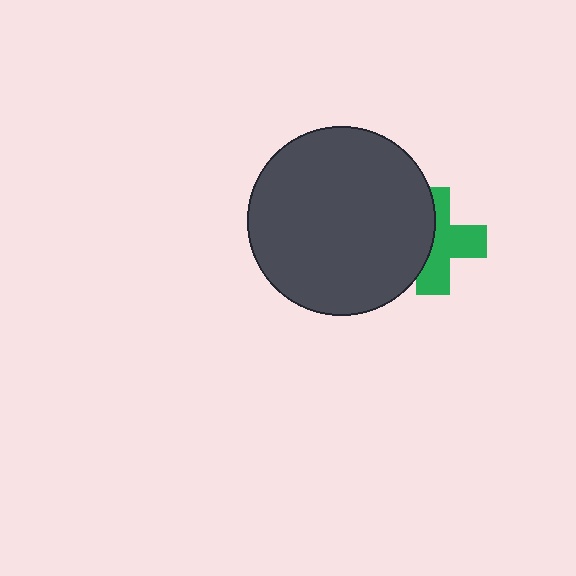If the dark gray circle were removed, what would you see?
You would see the complete green cross.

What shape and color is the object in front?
The object in front is a dark gray circle.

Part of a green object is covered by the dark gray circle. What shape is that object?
It is a cross.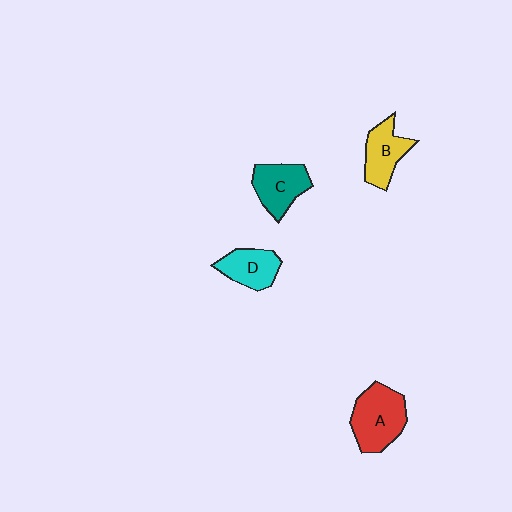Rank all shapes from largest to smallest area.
From largest to smallest: A (red), C (teal), B (yellow), D (cyan).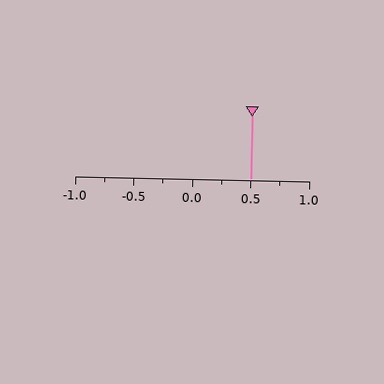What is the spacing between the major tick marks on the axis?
The major ticks are spaced 0.5 apart.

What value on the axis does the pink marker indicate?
The marker indicates approximately 0.5.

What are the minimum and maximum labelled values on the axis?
The axis runs from -1.0 to 1.0.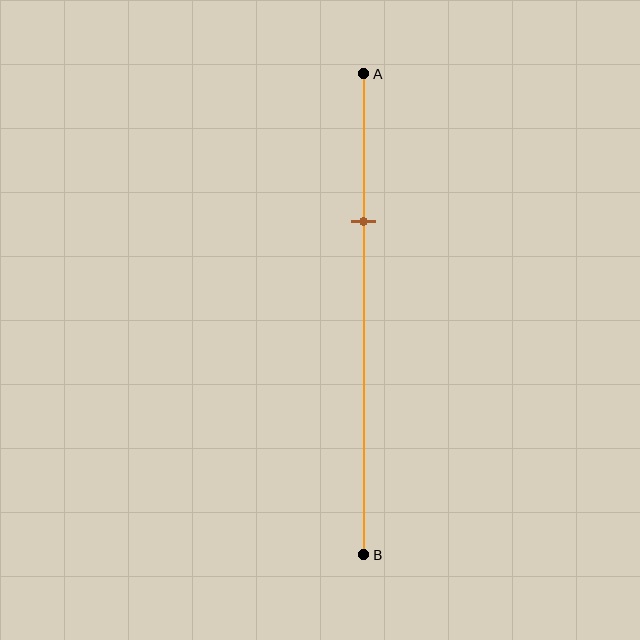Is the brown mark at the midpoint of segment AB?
No, the mark is at about 30% from A, not at the 50% midpoint.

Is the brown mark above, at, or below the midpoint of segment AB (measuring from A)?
The brown mark is above the midpoint of segment AB.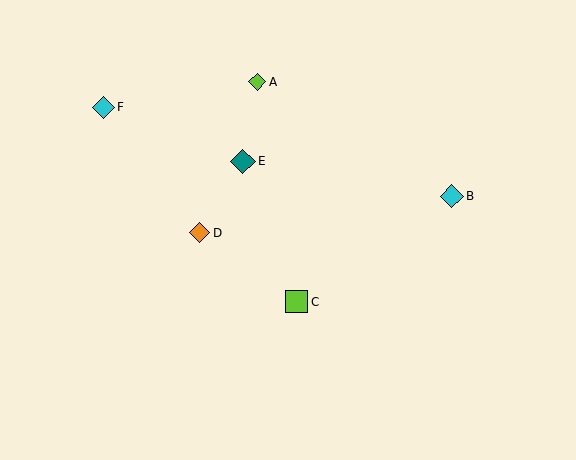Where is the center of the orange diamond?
The center of the orange diamond is at (200, 232).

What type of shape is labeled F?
Shape F is a cyan diamond.